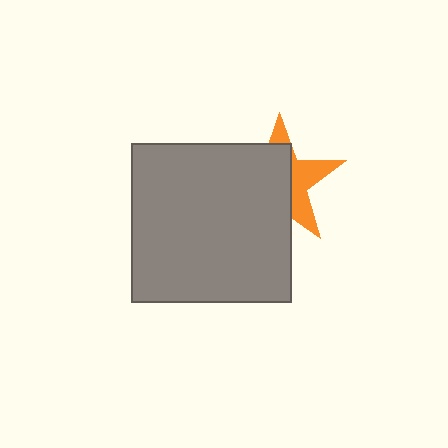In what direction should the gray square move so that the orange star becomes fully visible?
The gray square should move left. That is the shortest direction to clear the overlap and leave the orange star fully visible.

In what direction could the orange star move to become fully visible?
The orange star could move right. That would shift it out from behind the gray square entirely.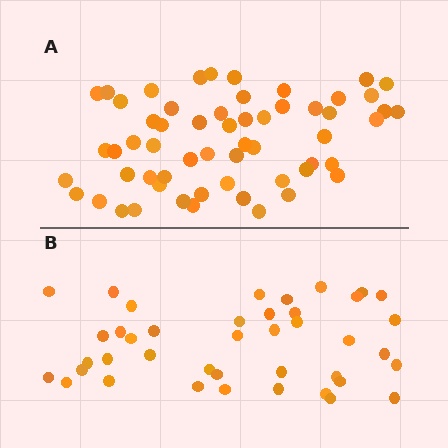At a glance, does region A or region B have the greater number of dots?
Region A (the top region) has more dots.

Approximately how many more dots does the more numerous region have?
Region A has approximately 15 more dots than region B.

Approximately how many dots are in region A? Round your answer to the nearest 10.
About 60 dots. (The exact count is 58, which rounds to 60.)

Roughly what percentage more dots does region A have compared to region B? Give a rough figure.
About 40% more.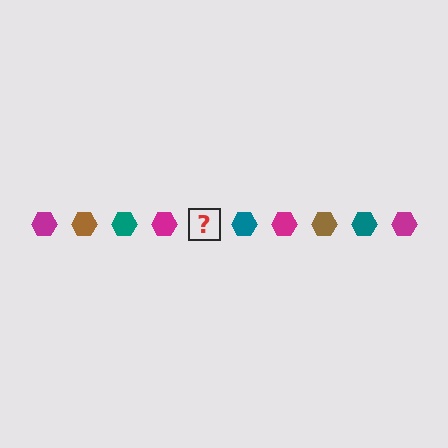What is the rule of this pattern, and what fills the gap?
The rule is that the pattern cycles through magenta, brown, teal hexagons. The gap should be filled with a brown hexagon.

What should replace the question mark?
The question mark should be replaced with a brown hexagon.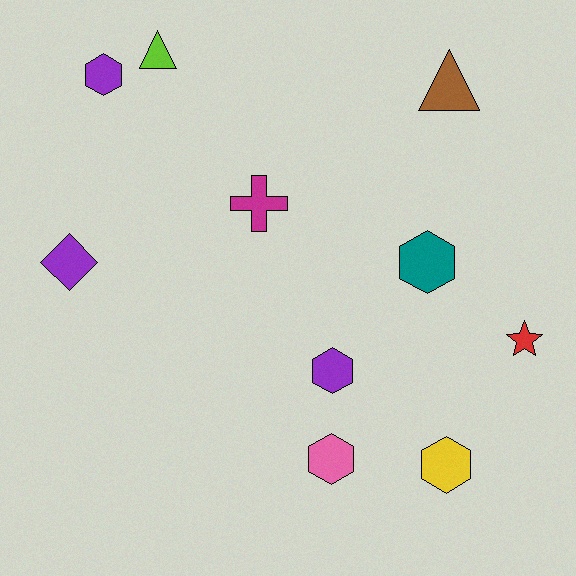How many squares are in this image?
There are no squares.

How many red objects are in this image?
There is 1 red object.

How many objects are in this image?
There are 10 objects.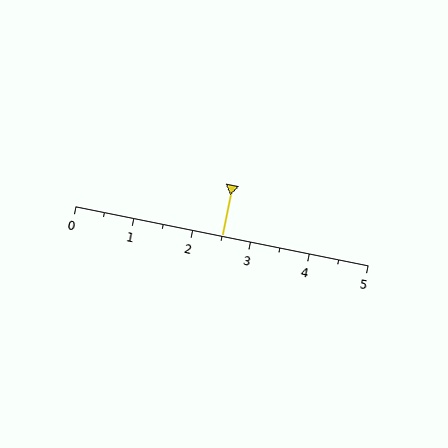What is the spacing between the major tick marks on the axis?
The major ticks are spaced 1 apart.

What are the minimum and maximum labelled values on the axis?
The axis runs from 0 to 5.